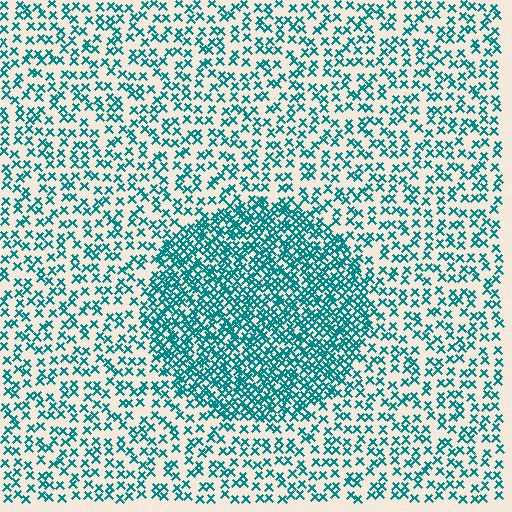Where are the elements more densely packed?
The elements are more densely packed inside the circle boundary.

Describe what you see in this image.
The image contains small teal elements arranged at two different densities. A circle-shaped region is visible where the elements are more densely packed than the surrounding area.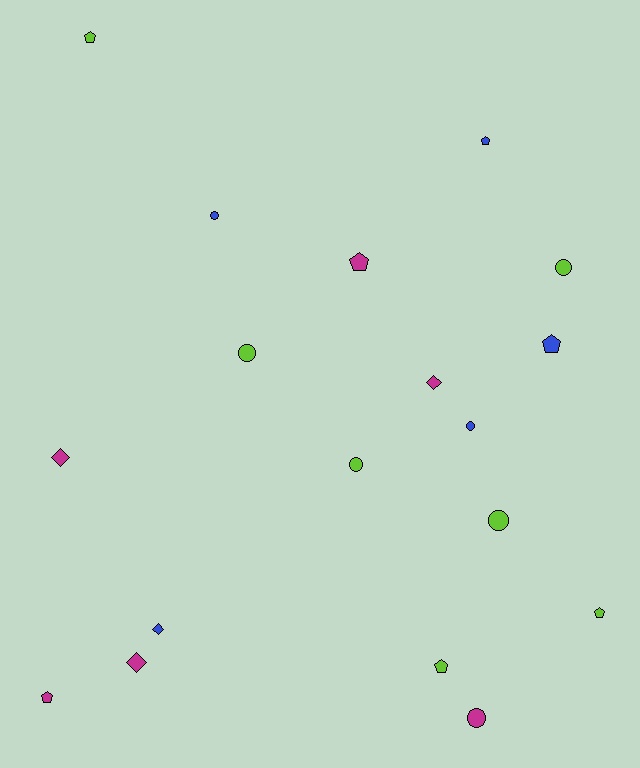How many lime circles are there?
There are 4 lime circles.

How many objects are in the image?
There are 18 objects.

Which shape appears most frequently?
Pentagon, with 7 objects.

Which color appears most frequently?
Lime, with 7 objects.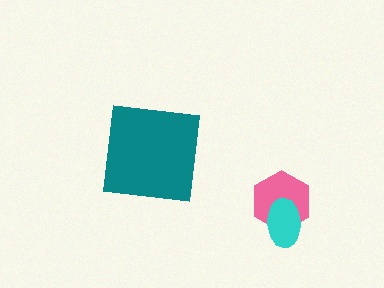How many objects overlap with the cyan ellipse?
1 object overlaps with the cyan ellipse.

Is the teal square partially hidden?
No, no other shape covers it.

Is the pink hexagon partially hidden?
Yes, it is partially covered by another shape.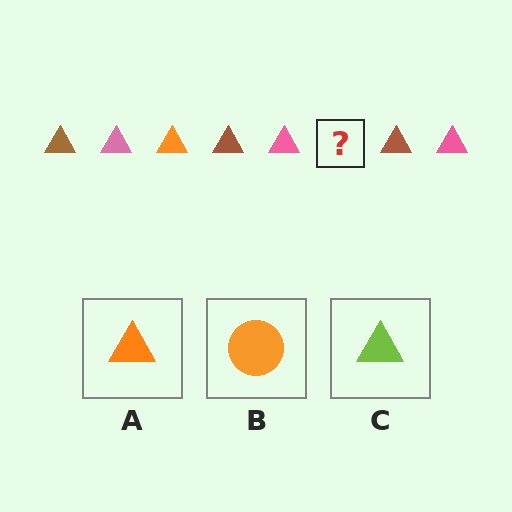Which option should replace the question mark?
Option A.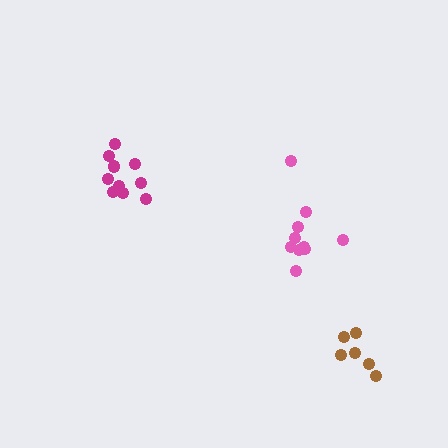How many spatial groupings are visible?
There are 3 spatial groupings.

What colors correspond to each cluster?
The clusters are colored: magenta, brown, pink.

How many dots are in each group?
Group 1: 10 dots, Group 2: 6 dots, Group 3: 11 dots (27 total).